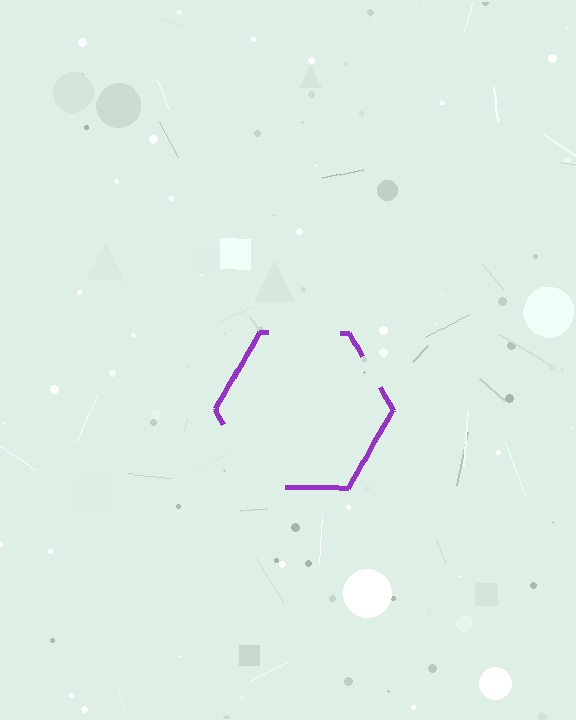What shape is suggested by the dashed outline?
The dashed outline suggests a hexagon.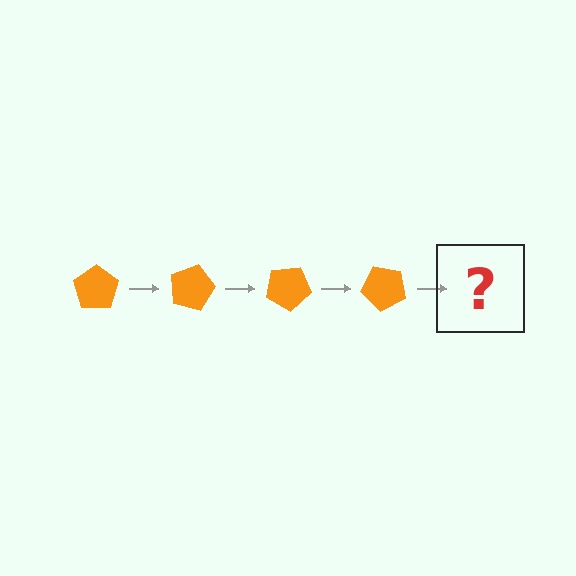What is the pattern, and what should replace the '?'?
The pattern is that the pentagon rotates 15 degrees each step. The '?' should be an orange pentagon rotated 60 degrees.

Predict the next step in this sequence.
The next step is an orange pentagon rotated 60 degrees.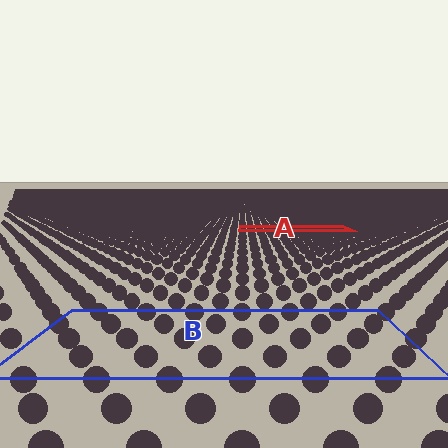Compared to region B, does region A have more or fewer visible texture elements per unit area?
Region A has more texture elements per unit area — they are packed more densely because it is farther away.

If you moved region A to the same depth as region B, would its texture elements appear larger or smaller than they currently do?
They would appear larger. At a closer depth, the same texture elements are projected at a bigger on-screen size.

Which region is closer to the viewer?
Region B is closer. The texture elements there are larger and more spread out.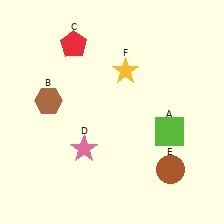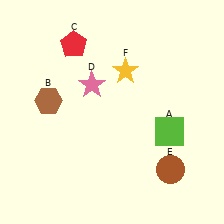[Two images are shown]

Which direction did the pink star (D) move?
The pink star (D) moved up.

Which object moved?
The pink star (D) moved up.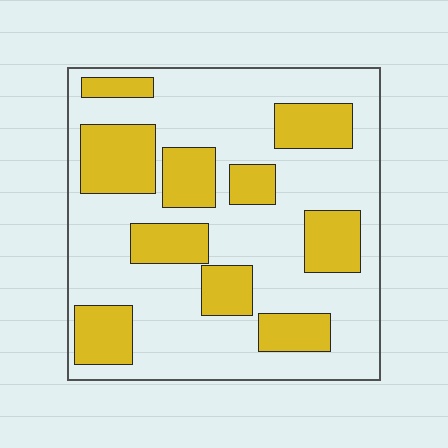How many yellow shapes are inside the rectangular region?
10.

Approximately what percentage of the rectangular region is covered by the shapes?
Approximately 30%.